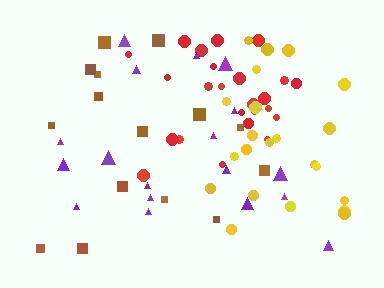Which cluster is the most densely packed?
Red.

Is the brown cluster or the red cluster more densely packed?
Red.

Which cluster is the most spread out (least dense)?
Brown.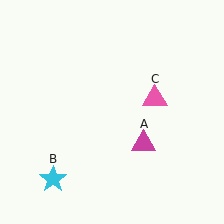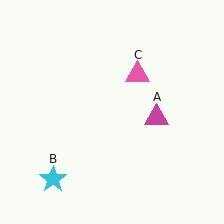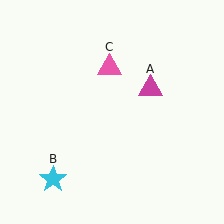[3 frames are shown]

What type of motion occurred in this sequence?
The magenta triangle (object A), pink triangle (object C) rotated counterclockwise around the center of the scene.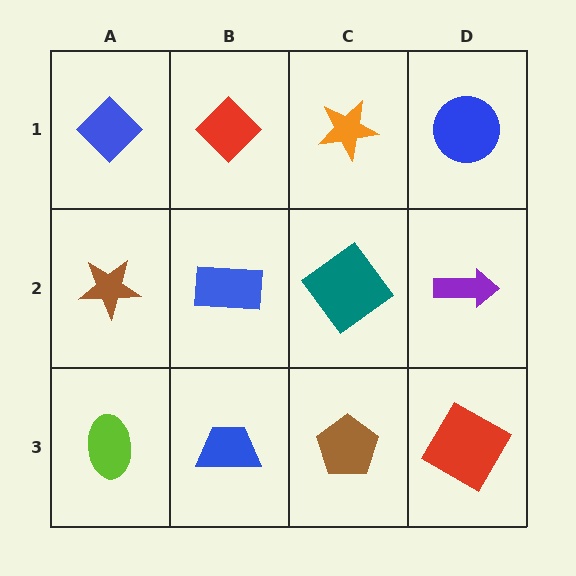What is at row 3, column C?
A brown pentagon.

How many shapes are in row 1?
4 shapes.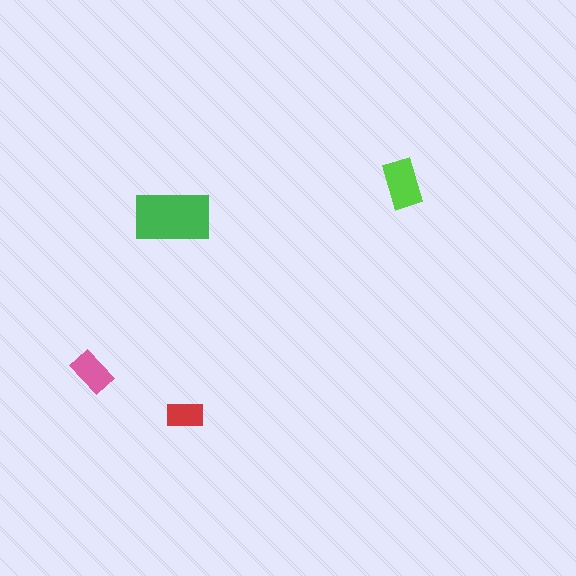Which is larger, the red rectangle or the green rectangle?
The green one.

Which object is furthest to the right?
The lime rectangle is rightmost.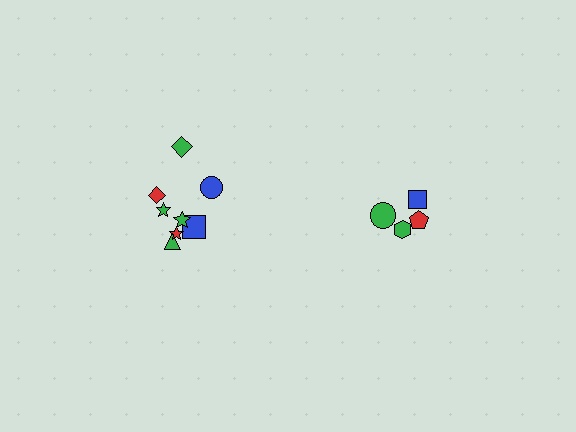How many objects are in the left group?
There are 8 objects.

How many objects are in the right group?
There are 4 objects.